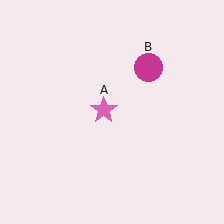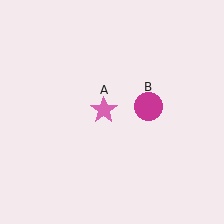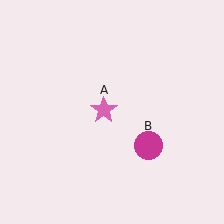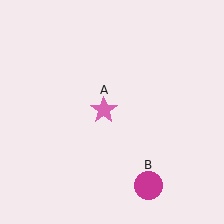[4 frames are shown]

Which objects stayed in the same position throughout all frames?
Pink star (object A) remained stationary.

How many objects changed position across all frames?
1 object changed position: magenta circle (object B).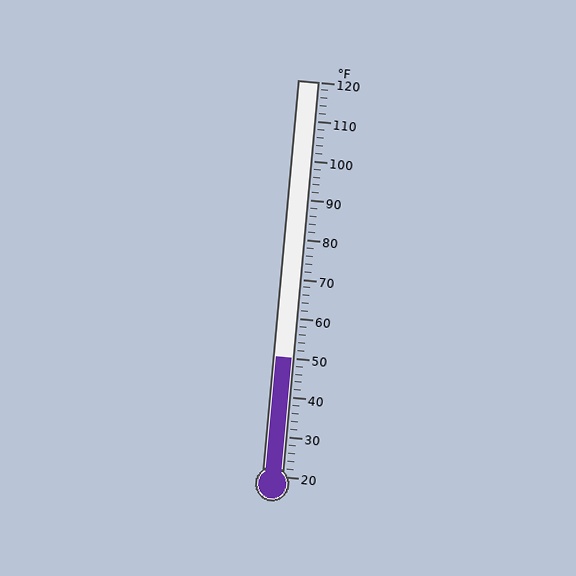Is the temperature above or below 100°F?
The temperature is below 100°F.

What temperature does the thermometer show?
The thermometer shows approximately 50°F.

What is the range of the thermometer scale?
The thermometer scale ranges from 20°F to 120°F.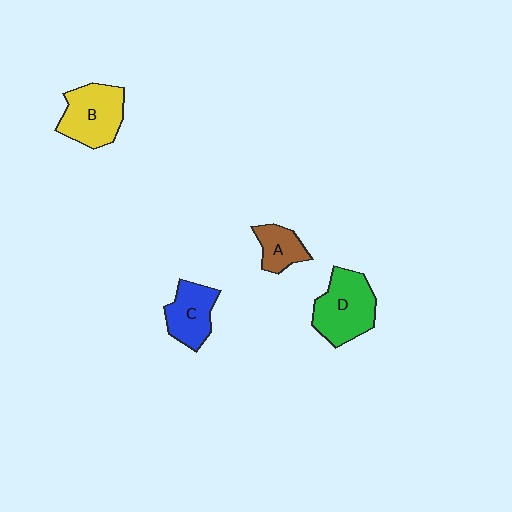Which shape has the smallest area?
Shape A (brown).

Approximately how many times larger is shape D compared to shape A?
Approximately 2.0 times.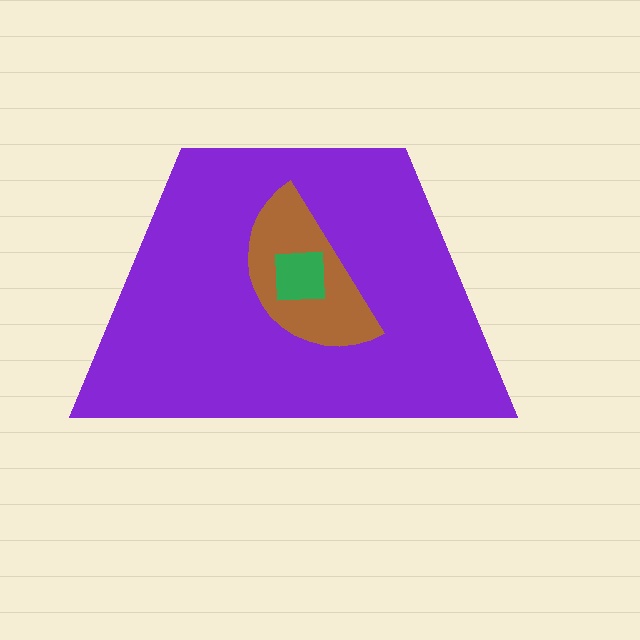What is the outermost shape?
The purple trapezoid.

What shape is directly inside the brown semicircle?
The green square.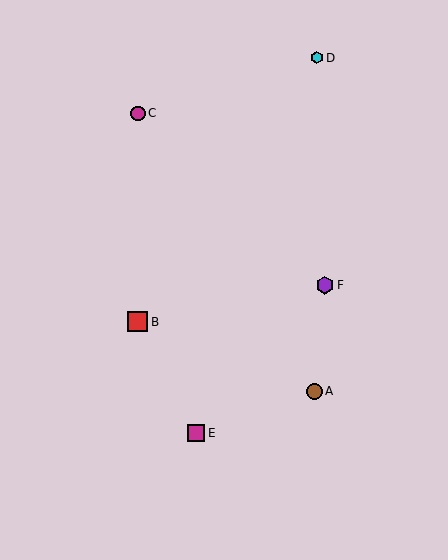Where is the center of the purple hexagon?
The center of the purple hexagon is at (325, 285).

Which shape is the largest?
The red square (labeled B) is the largest.